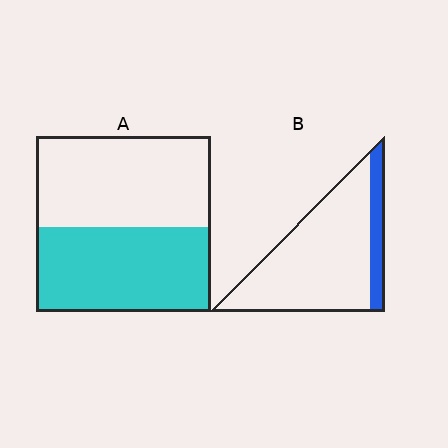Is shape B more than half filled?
No.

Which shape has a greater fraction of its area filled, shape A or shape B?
Shape A.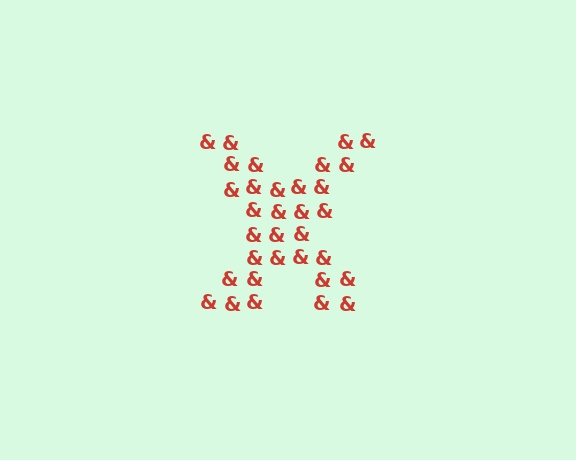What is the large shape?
The large shape is the letter X.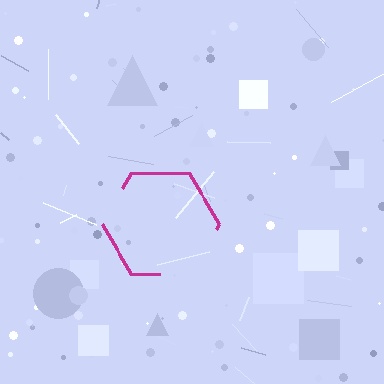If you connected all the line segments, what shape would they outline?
They would outline a hexagon.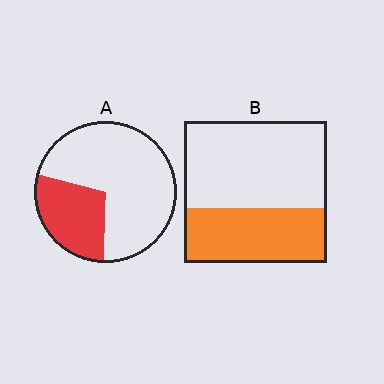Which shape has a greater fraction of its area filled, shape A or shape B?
Shape B.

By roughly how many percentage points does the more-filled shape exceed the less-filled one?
By roughly 10 percentage points (B over A).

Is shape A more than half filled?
No.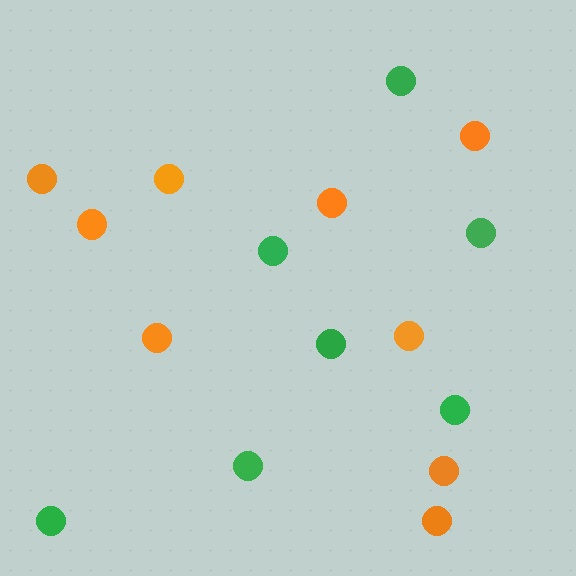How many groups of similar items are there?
There are 2 groups: one group of green circles (7) and one group of orange circles (9).